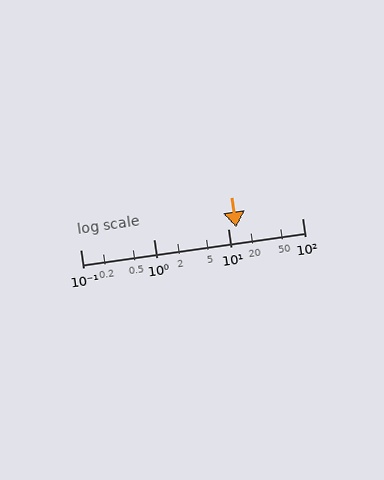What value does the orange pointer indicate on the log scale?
The pointer indicates approximately 13.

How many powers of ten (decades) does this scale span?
The scale spans 3 decades, from 0.1 to 100.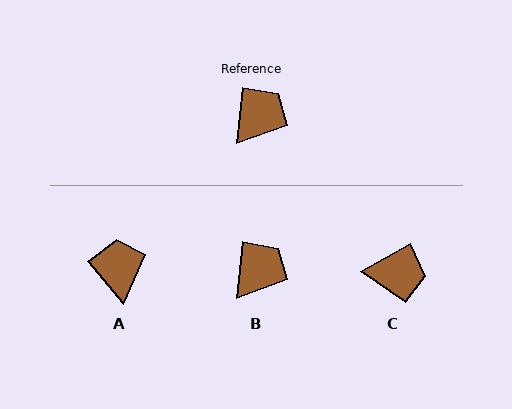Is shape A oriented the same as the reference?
No, it is off by about 46 degrees.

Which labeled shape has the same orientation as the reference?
B.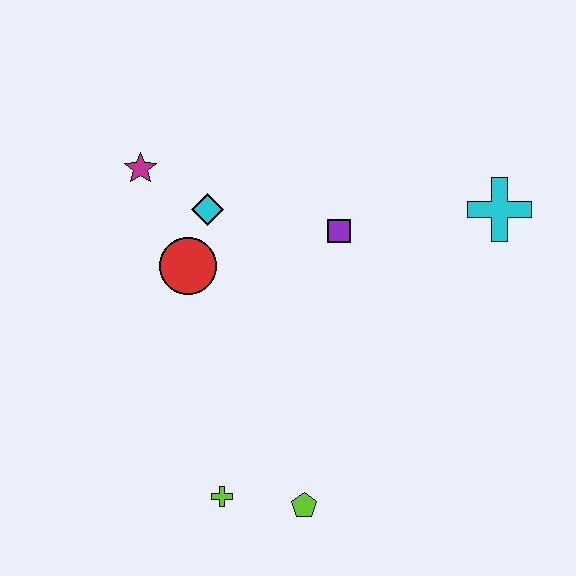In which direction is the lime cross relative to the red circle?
The lime cross is below the red circle.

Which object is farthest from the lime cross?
The cyan cross is farthest from the lime cross.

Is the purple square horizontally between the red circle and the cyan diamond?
No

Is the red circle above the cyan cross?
No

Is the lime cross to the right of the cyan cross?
No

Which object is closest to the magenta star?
The cyan diamond is closest to the magenta star.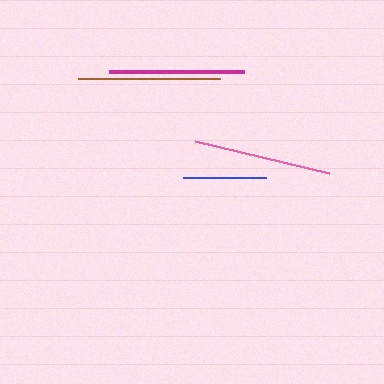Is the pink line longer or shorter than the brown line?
The brown line is longer than the pink line.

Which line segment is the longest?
The brown line is the longest at approximately 142 pixels.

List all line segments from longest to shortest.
From longest to shortest: brown, pink, magenta, blue.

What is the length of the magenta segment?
The magenta segment is approximately 135 pixels long.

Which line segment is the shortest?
The blue line is the shortest at approximately 83 pixels.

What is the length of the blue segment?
The blue segment is approximately 83 pixels long.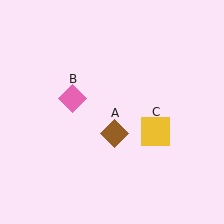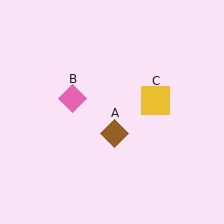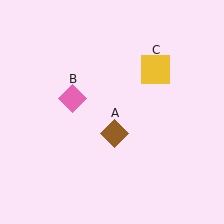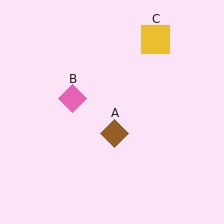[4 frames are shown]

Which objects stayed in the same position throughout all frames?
Brown diamond (object A) and pink diamond (object B) remained stationary.